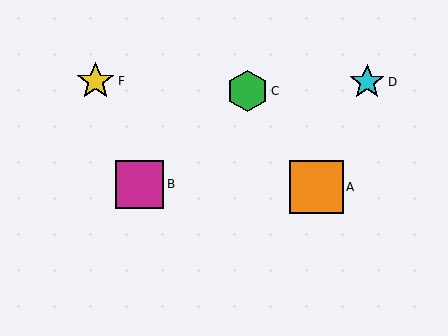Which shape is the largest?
The orange square (labeled A) is the largest.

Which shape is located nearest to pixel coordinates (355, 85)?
The cyan star (labeled D) at (367, 82) is nearest to that location.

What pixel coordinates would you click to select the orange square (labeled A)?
Click at (316, 187) to select the orange square A.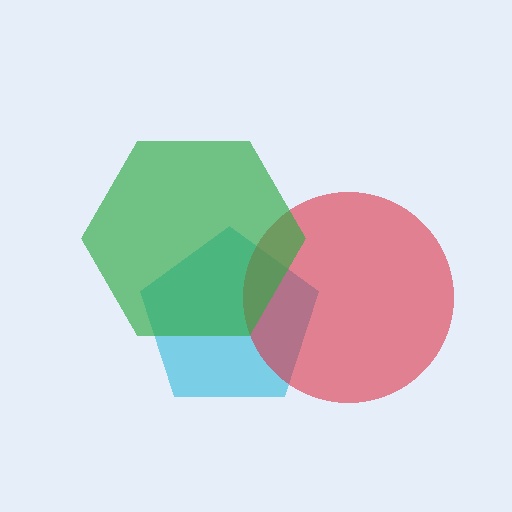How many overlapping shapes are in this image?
There are 3 overlapping shapes in the image.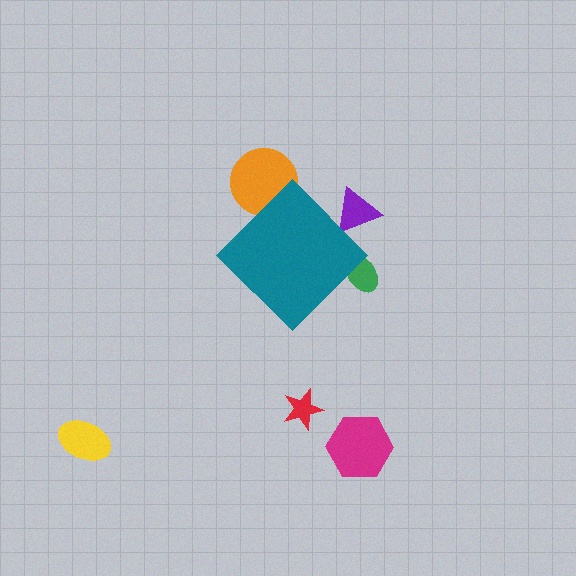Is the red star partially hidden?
No, the red star is fully visible.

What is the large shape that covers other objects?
A teal diamond.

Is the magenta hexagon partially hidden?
No, the magenta hexagon is fully visible.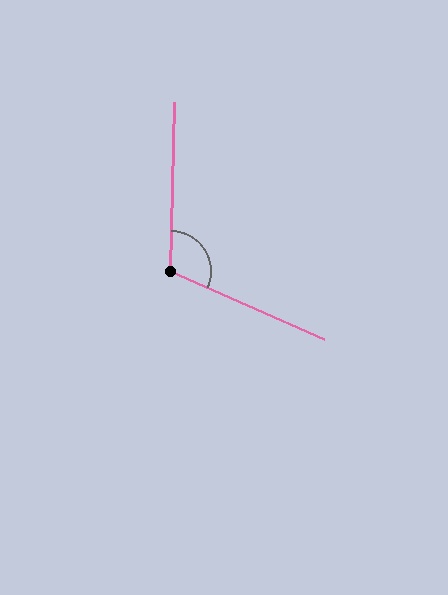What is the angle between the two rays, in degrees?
Approximately 113 degrees.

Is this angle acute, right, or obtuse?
It is obtuse.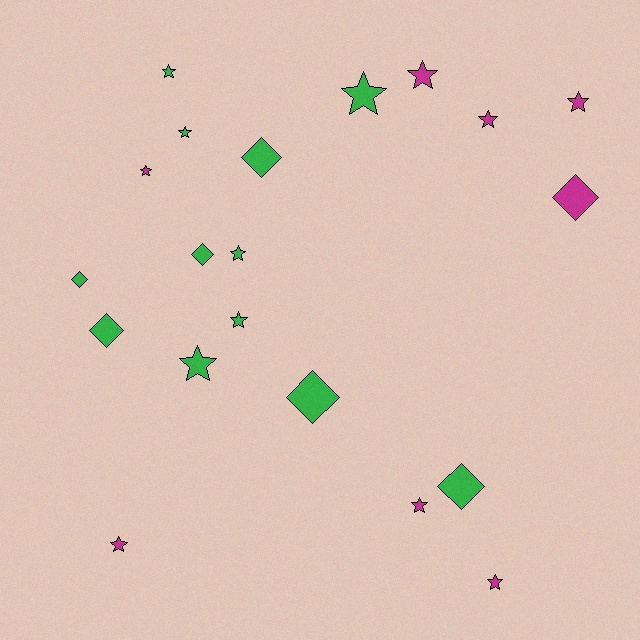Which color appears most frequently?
Green, with 12 objects.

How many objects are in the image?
There are 20 objects.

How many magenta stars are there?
There are 7 magenta stars.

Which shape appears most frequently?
Star, with 13 objects.